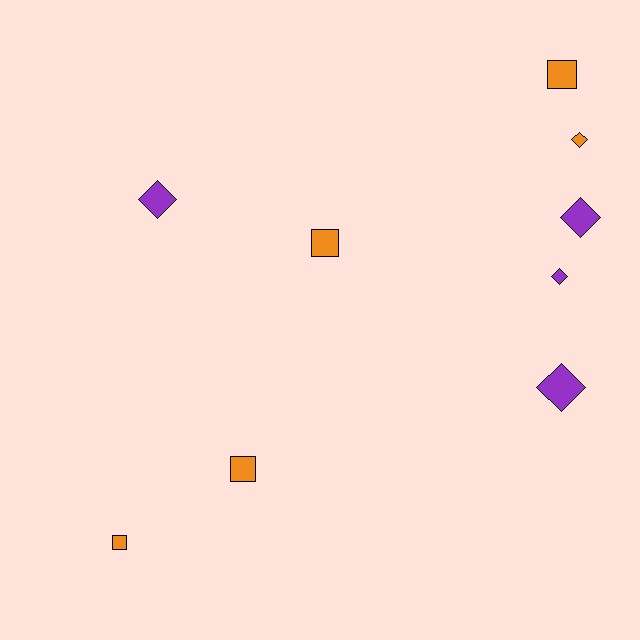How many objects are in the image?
There are 9 objects.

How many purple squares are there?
There are no purple squares.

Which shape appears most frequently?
Diamond, with 5 objects.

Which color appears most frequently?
Orange, with 5 objects.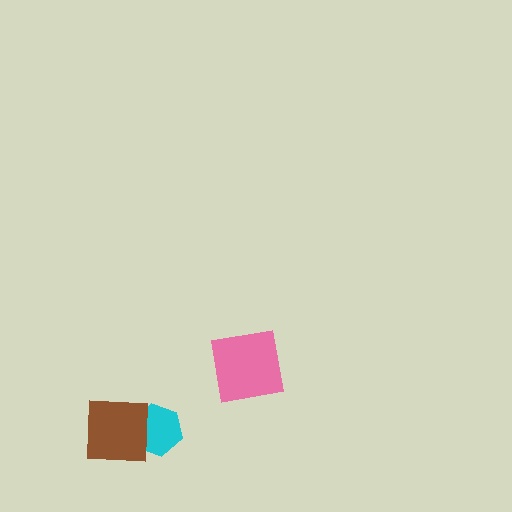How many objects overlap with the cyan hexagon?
1 object overlaps with the cyan hexagon.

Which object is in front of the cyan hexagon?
The brown square is in front of the cyan hexagon.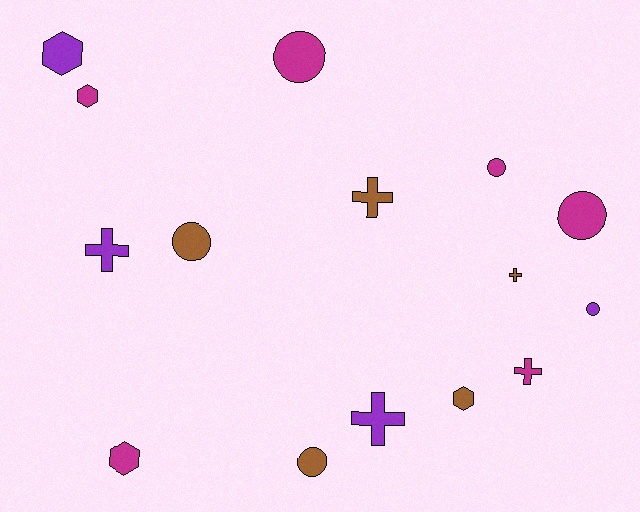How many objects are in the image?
There are 15 objects.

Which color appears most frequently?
Magenta, with 6 objects.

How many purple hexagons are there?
There is 1 purple hexagon.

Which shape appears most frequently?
Circle, with 6 objects.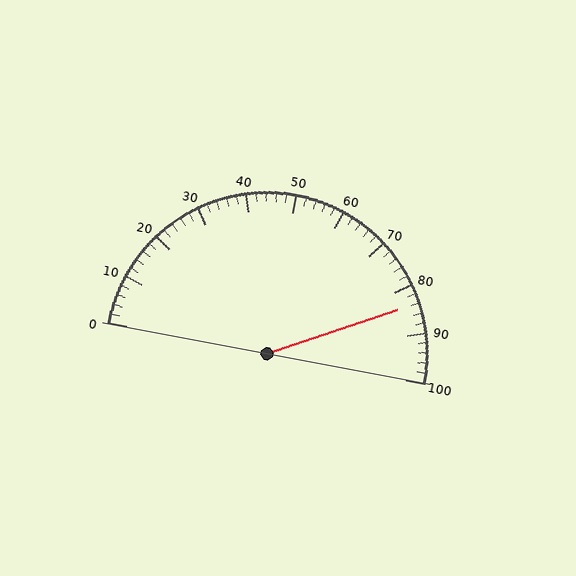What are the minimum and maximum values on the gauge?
The gauge ranges from 0 to 100.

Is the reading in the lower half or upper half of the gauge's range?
The reading is in the upper half of the range (0 to 100).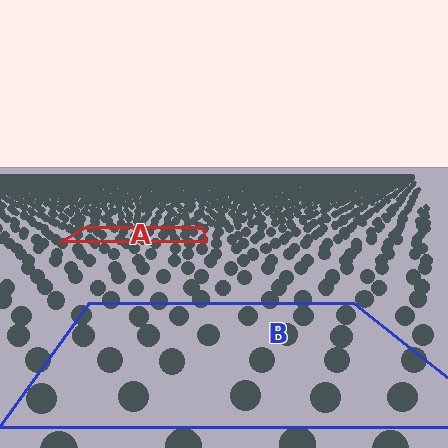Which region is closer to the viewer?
Region B is closer. The texture elements there are larger and more spread out.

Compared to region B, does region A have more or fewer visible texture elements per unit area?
Region A has more texture elements per unit area — they are packed more densely because it is farther away.